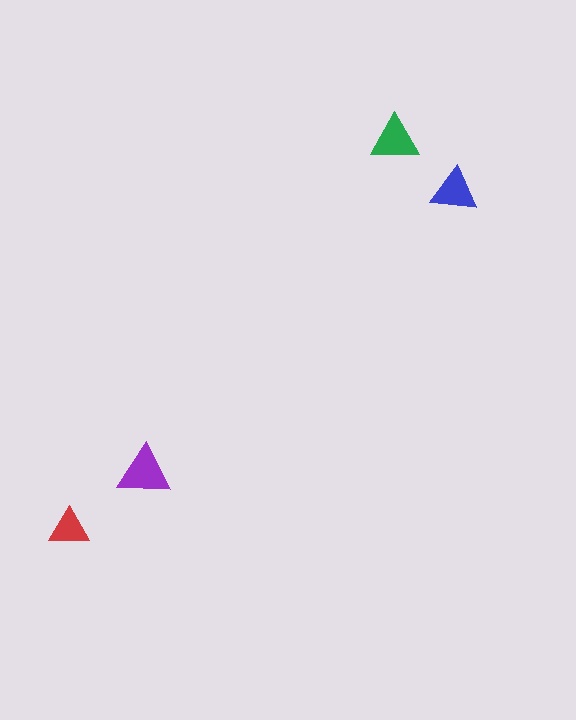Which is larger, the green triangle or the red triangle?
The green one.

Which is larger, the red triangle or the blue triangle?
The blue one.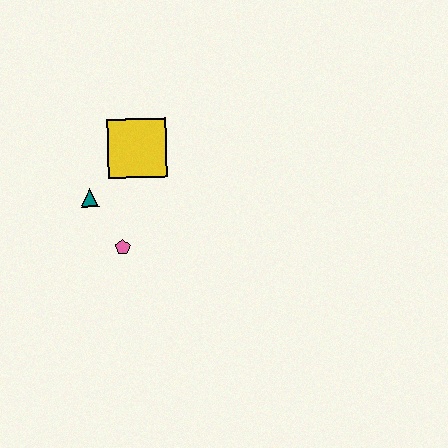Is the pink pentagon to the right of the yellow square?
No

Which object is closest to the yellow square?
The teal triangle is closest to the yellow square.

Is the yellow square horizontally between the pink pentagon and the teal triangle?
No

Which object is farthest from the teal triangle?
The yellow square is farthest from the teal triangle.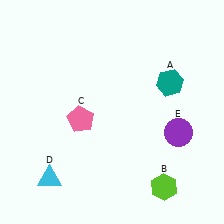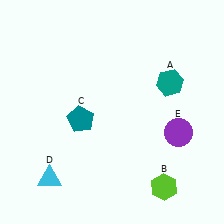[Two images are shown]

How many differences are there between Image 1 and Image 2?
There is 1 difference between the two images.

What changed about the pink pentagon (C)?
In Image 1, C is pink. In Image 2, it changed to teal.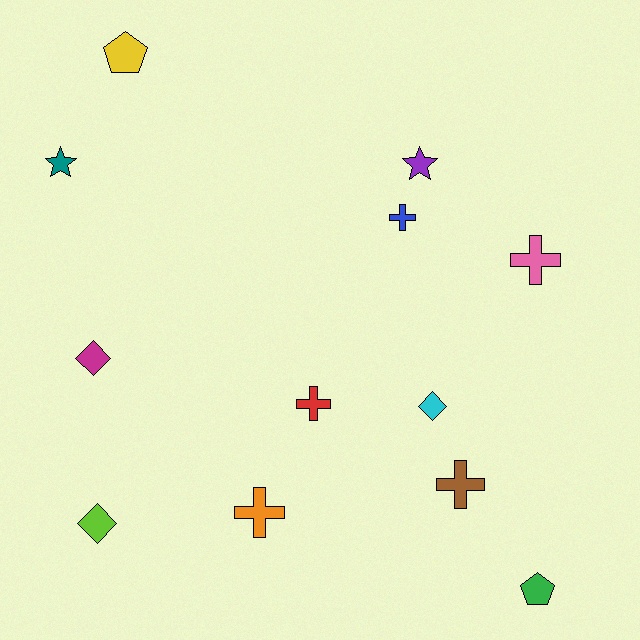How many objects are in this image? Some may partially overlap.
There are 12 objects.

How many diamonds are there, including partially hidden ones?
There are 3 diamonds.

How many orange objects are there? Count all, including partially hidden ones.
There is 1 orange object.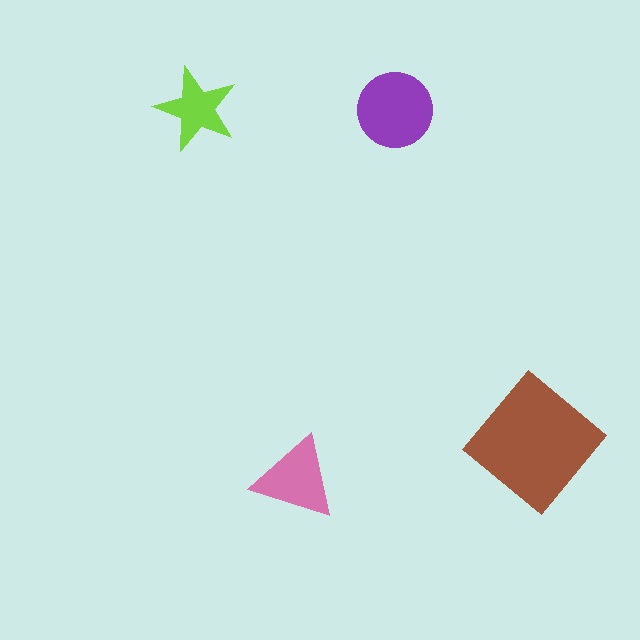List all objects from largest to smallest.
The brown diamond, the purple circle, the pink triangle, the lime star.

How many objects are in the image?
There are 4 objects in the image.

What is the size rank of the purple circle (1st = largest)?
2nd.